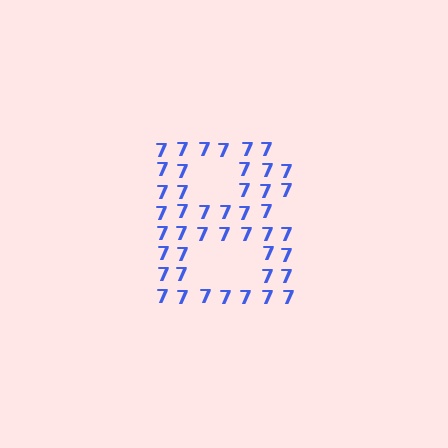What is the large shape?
The large shape is the letter B.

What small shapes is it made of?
It is made of small digit 7's.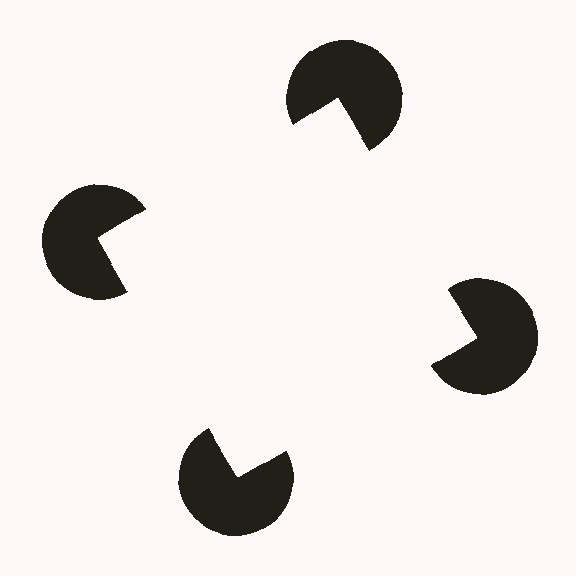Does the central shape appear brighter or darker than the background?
It typically appears slightly brighter than the background, even though no actual brightness change is drawn.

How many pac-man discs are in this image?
There are 4 — one at each vertex of the illusory square.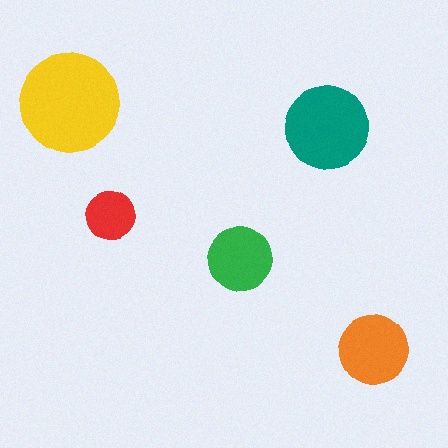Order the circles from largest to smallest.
the yellow one, the teal one, the orange one, the green one, the red one.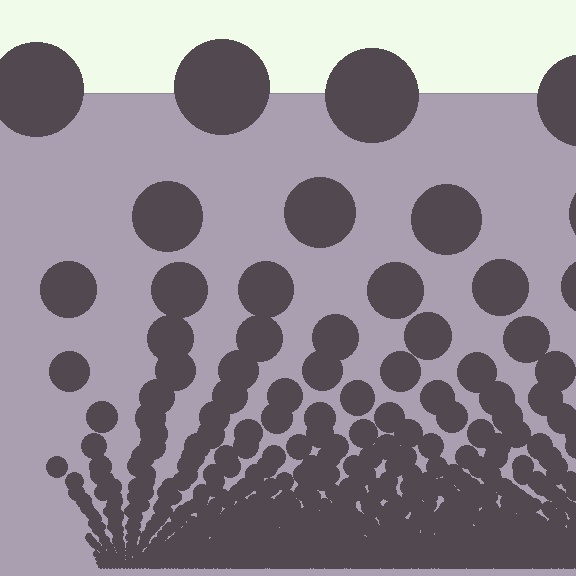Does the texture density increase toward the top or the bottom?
Density increases toward the bottom.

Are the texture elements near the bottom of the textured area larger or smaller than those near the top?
Smaller. The gradient is inverted — elements near the bottom are smaller and denser.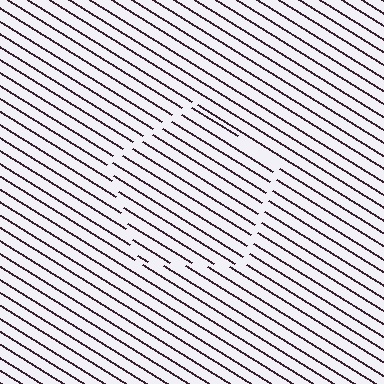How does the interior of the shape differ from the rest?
The interior of the shape contains the same grating, shifted by half a period — the contour is defined by the phase discontinuity where line-ends from the inner and outer gratings abut.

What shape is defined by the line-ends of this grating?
An illusory pentagon. The interior of the shape contains the same grating, shifted by half a period — the contour is defined by the phase discontinuity where line-ends from the inner and outer gratings abut.